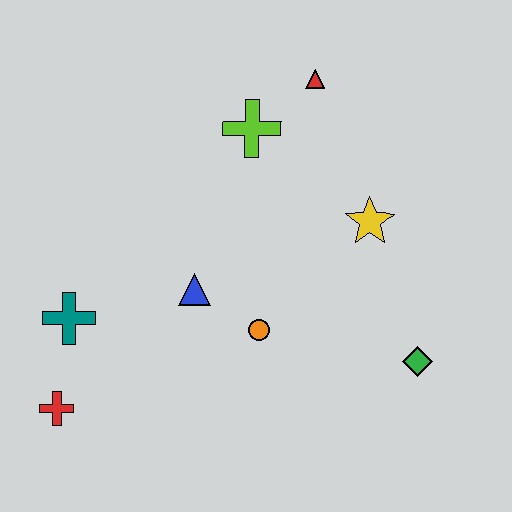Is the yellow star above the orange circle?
Yes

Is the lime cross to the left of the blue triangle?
No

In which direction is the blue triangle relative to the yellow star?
The blue triangle is to the left of the yellow star.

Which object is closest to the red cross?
The teal cross is closest to the red cross.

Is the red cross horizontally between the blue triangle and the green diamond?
No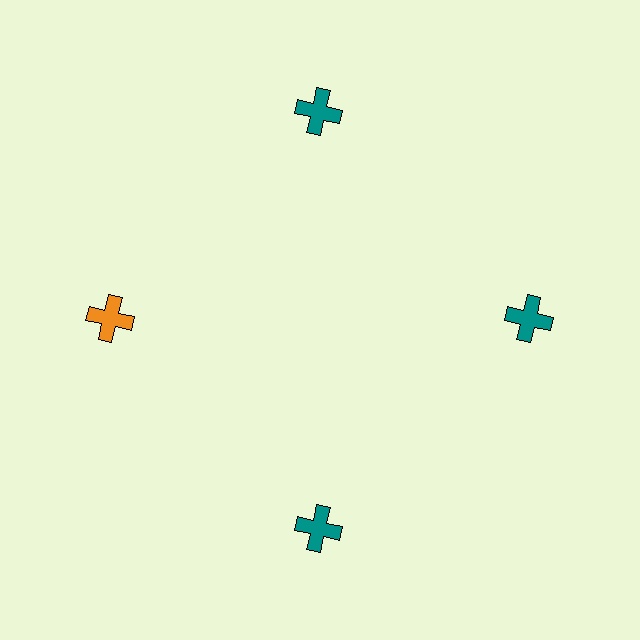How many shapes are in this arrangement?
There are 4 shapes arranged in a ring pattern.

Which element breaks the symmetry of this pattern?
The orange cross at roughly the 9 o'clock position breaks the symmetry. All other shapes are teal crosses.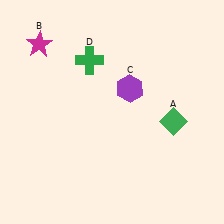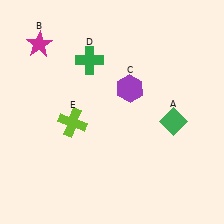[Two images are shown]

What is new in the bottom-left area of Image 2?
A lime cross (E) was added in the bottom-left area of Image 2.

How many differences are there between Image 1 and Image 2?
There is 1 difference between the two images.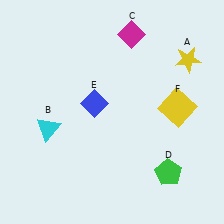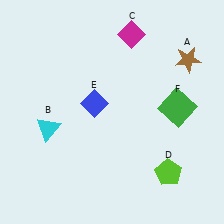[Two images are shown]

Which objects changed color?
A changed from yellow to brown. D changed from green to lime. F changed from yellow to green.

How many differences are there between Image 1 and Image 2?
There are 3 differences between the two images.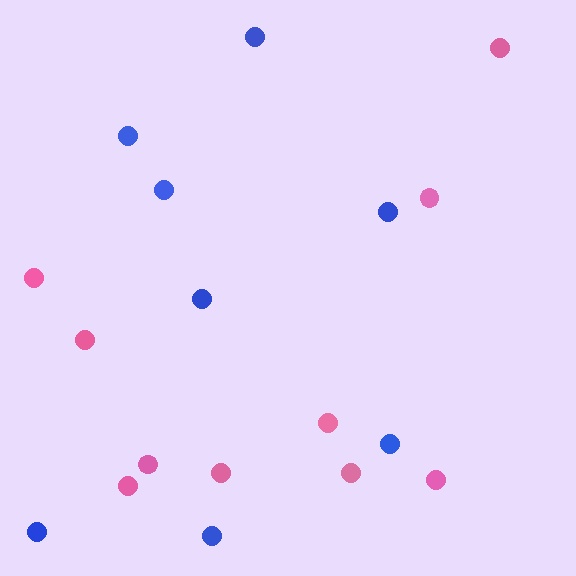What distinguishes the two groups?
There are 2 groups: one group of blue circles (8) and one group of pink circles (10).